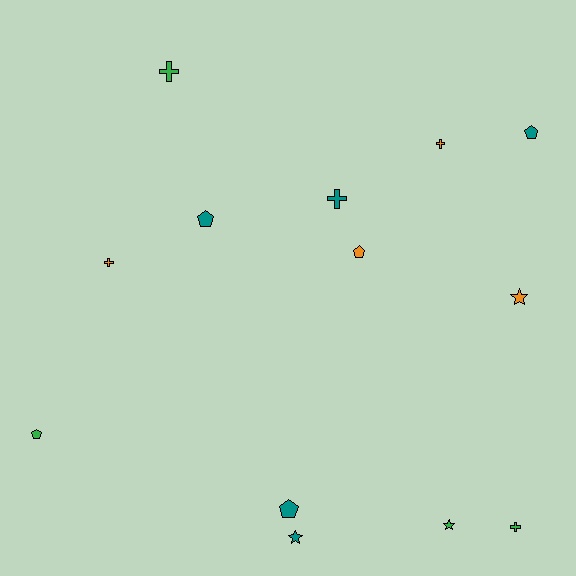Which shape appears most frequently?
Pentagon, with 5 objects.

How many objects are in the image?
There are 13 objects.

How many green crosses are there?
There are 2 green crosses.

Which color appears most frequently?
Teal, with 5 objects.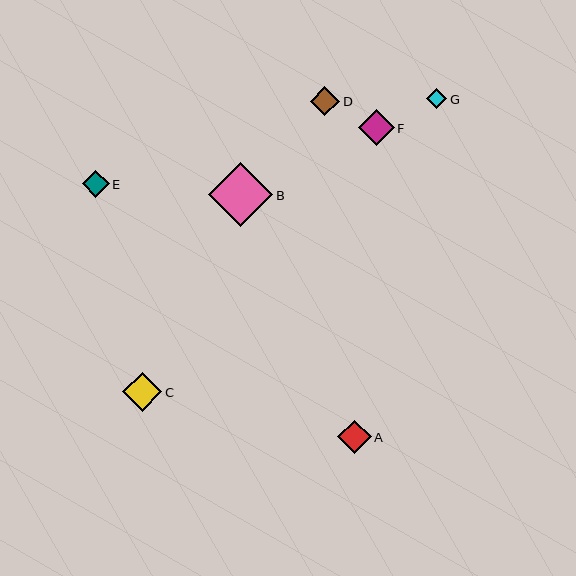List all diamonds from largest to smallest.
From largest to smallest: B, C, F, A, D, E, G.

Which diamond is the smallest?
Diamond G is the smallest with a size of approximately 20 pixels.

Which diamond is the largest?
Diamond B is the largest with a size of approximately 64 pixels.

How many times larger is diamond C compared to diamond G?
Diamond C is approximately 2.0 times the size of diamond G.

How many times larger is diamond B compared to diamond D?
Diamond B is approximately 2.2 times the size of diamond D.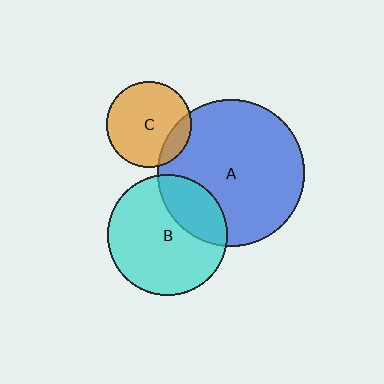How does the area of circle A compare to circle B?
Approximately 1.5 times.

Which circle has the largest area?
Circle A (blue).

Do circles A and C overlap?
Yes.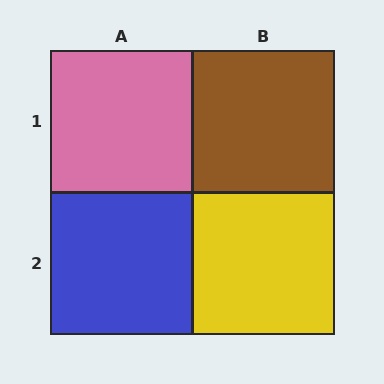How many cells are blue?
1 cell is blue.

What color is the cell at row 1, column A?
Pink.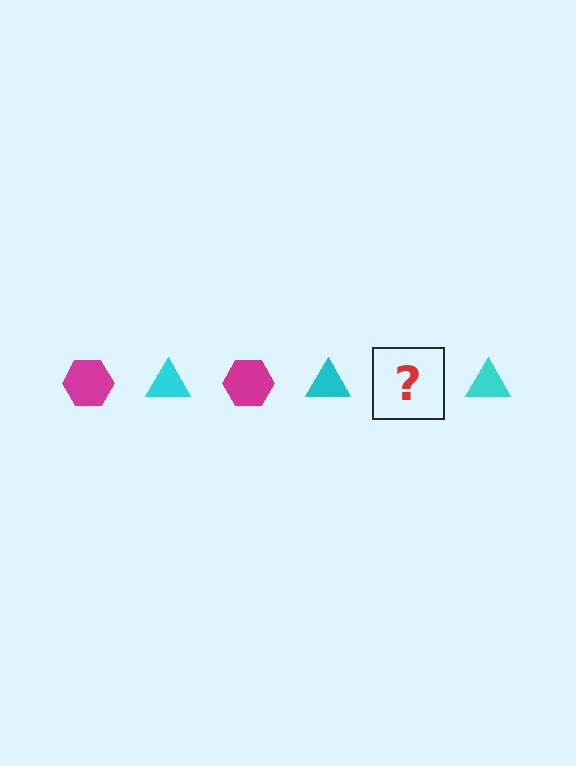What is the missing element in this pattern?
The missing element is a magenta hexagon.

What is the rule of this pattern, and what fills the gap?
The rule is that the pattern alternates between magenta hexagon and cyan triangle. The gap should be filled with a magenta hexagon.